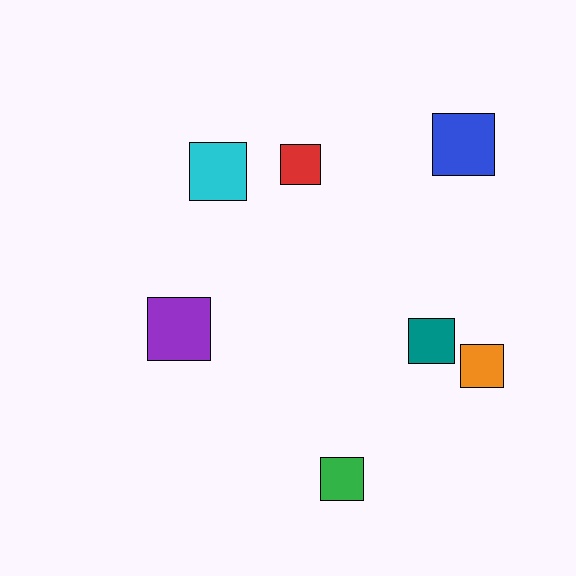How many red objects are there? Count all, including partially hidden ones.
There is 1 red object.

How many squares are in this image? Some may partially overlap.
There are 7 squares.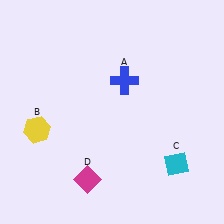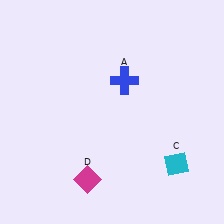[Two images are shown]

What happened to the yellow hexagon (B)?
The yellow hexagon (B) was removed in Image 2. It was in the bottom-left area of Image 1.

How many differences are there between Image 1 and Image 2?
There is 1 difference between the two images.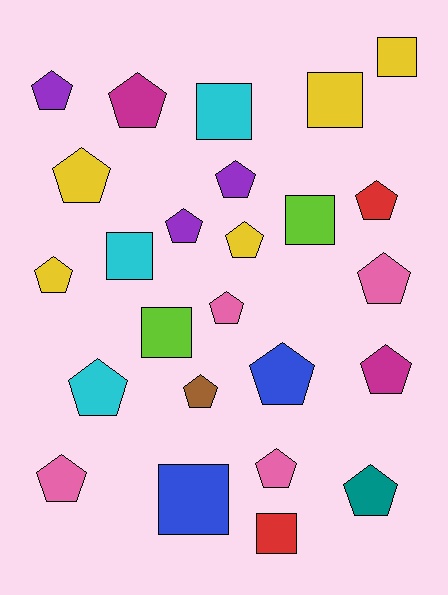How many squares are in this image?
There are 8 squares.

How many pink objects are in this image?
There are 4 pink objects.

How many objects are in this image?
There are 25 objects.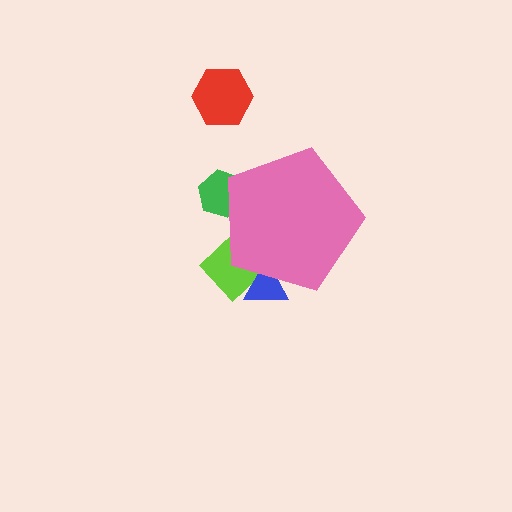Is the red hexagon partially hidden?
No, the red hexagon is fully visible.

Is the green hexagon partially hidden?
Yes, the green hexagon is partially hidden behind the pink pentagon.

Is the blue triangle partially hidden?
Yes, the blue triangle is partially hidden behind the pink pentagon.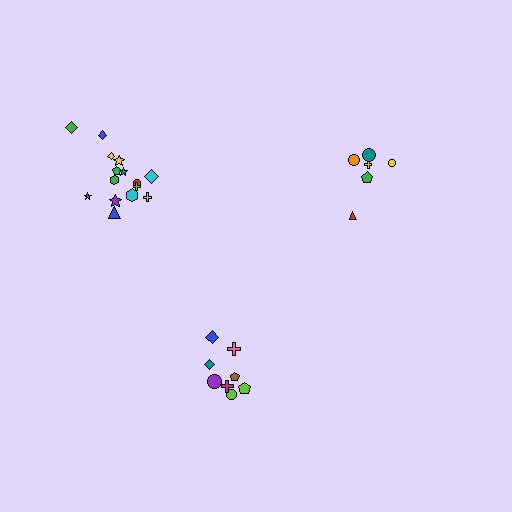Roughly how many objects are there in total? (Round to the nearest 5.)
Roughly 30 objects in total.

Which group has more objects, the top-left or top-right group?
The top-left group.